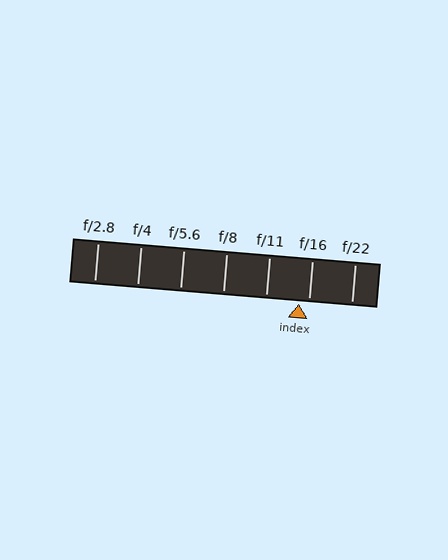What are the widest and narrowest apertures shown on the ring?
The widest aperture shown is f/2.8 and the narrowest is f/22.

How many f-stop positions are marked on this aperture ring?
There are 7 f-stop positions marked.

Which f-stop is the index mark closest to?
The index mark is closest to f/16.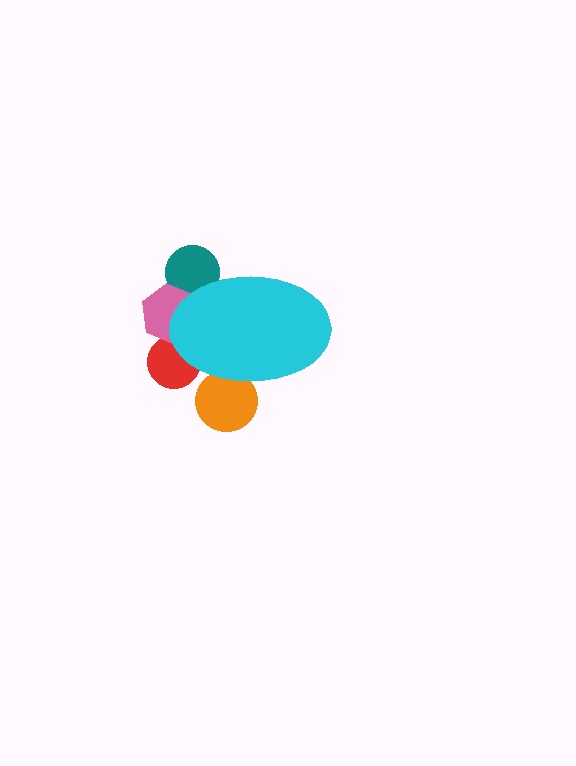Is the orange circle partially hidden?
Yes, the orange circle is partially hidden behind the cyan ellipse.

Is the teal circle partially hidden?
Yes, the teal circle is partially hidden behind the cyan ellipse.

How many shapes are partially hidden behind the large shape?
4 shapes are partially hidden.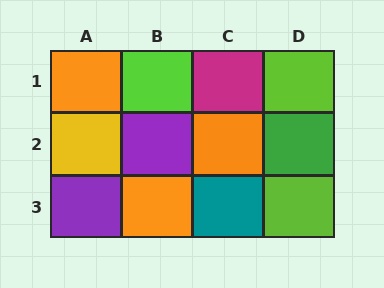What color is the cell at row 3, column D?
Lime.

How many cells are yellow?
1 cell is yellow.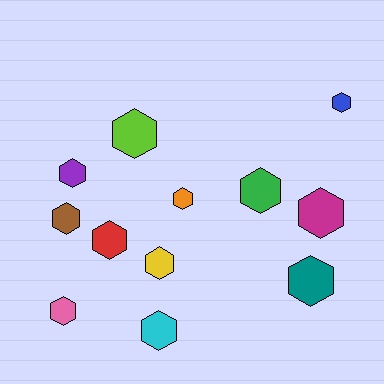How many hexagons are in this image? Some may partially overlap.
There are 12 hexagons.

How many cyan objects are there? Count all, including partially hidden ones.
There is 1 cyan object.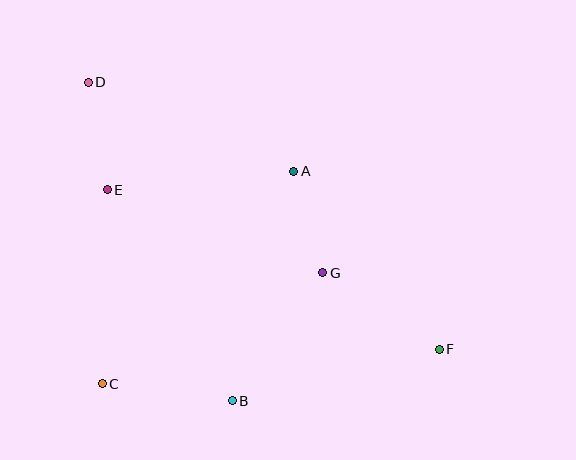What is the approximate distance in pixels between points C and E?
The distance between C and E is approximately 194 pixels.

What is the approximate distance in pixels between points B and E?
The distance between B and E is approximately 246 pixels.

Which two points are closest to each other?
Points A and G are closest to each other.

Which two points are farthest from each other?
Points D and F are farthest from each other.